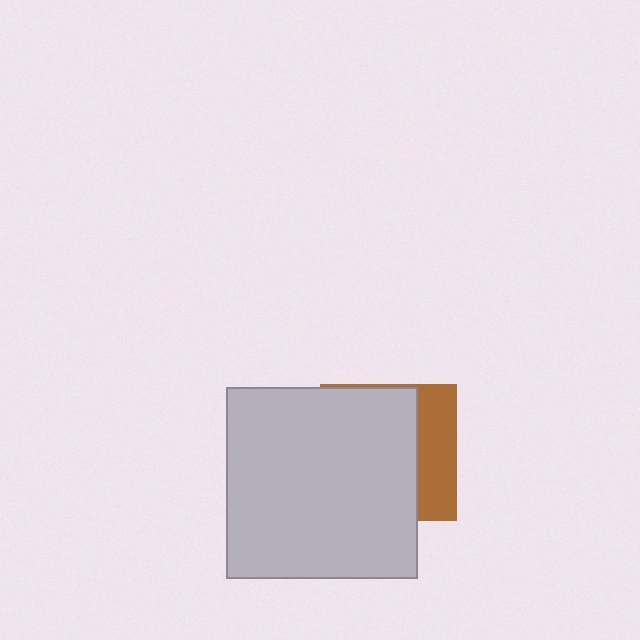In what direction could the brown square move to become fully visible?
The brown square could move right. That would shift it out from behind the light gray square entirely.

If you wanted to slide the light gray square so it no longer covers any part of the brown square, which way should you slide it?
Slide it left — that is the most direct way to separate the two shapes.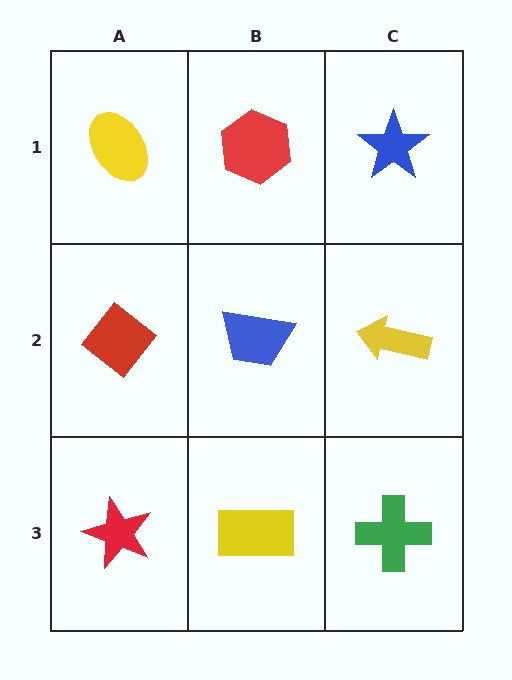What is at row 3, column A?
A red star.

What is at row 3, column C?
A green cross.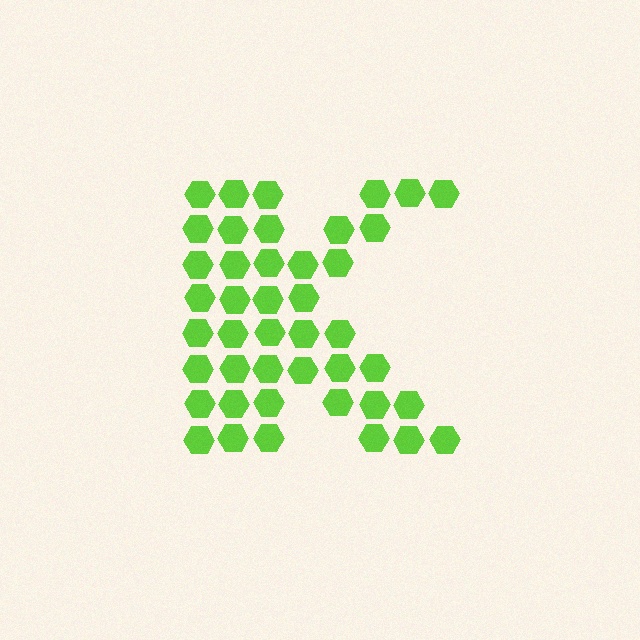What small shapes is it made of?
It is made of small hexagons.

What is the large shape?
The large shape is the letter K.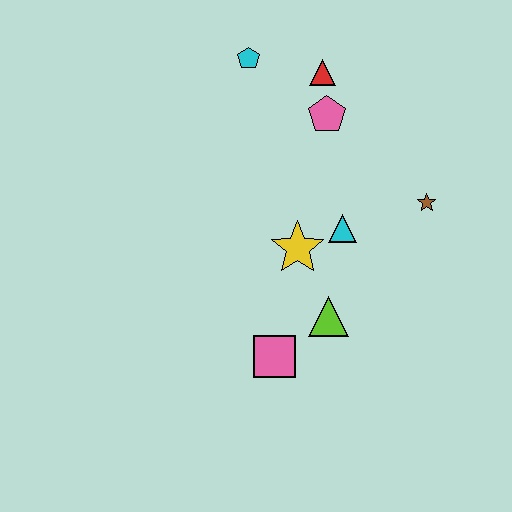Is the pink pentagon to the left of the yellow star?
No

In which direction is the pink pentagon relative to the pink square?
The pink pentagon is above the pink square.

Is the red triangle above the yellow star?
Yes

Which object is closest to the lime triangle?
The pink square is closest to the lime triangle.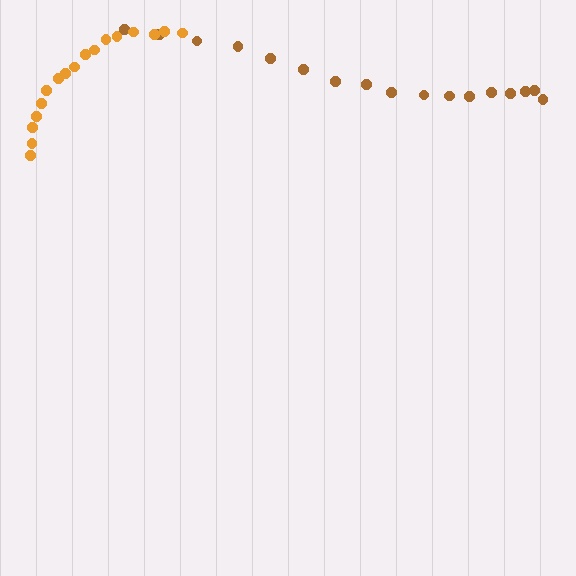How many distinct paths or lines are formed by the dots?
There are 2 distinct paths.